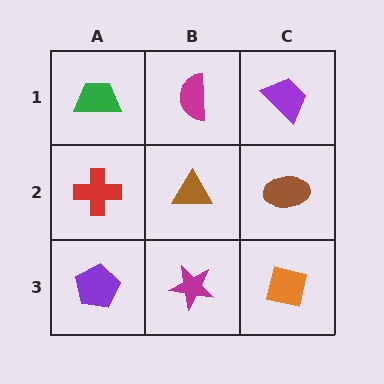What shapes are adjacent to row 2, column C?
A purple trapezoid (row 1, column C), an orange square (row 3, column C), a brown triangle (row 2, column B).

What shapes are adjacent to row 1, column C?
A brown ellipse (row 2, column C), a magenta semicircle (row 1, column B).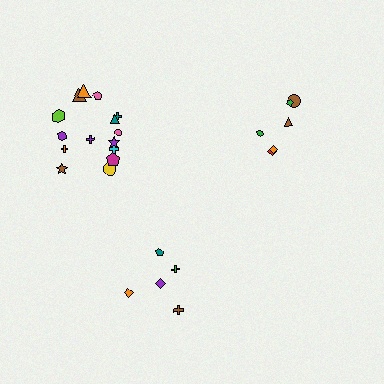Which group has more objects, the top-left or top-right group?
The top-left group.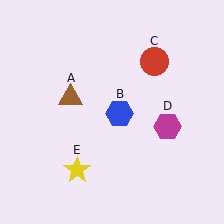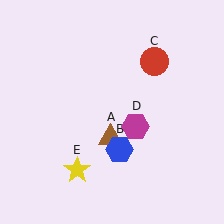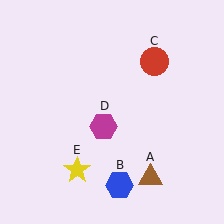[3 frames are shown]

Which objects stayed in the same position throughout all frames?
Red circle (object C) and yellow star (object E) remained stationary.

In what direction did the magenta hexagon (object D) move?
The magenta hexagon (object D) moved left.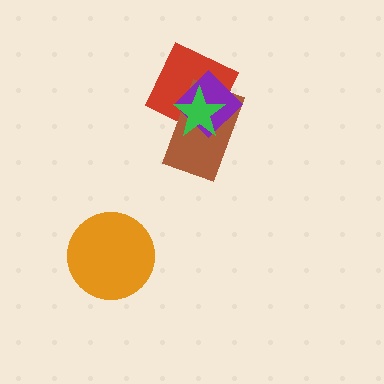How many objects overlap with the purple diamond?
3 objects overlap with the purple diamond.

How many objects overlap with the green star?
3 objects overlap with the green star.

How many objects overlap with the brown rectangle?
3 objects overlap with the brown rectangle.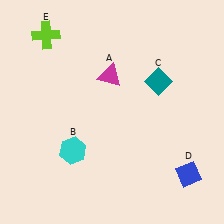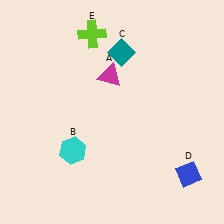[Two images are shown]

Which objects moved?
The objects that moved are: the teal diamond (C), the lime cross (E).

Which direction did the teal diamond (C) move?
The teal diamond (C) moved left.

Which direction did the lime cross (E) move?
The lime cross (E) moved right.